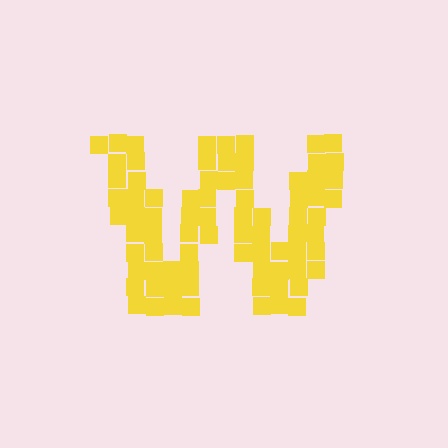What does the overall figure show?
The overall figure shows the letter W.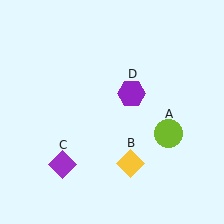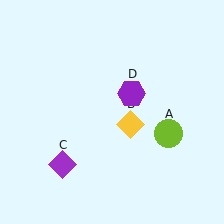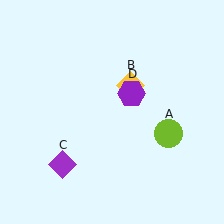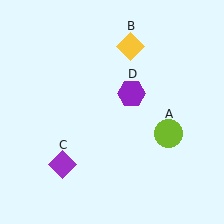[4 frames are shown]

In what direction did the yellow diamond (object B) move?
The yellow diamond (object B) moved up.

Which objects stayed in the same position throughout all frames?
Lime circle (object A) and purple diamond (object C) and purple hexagon (object D) remained stationary.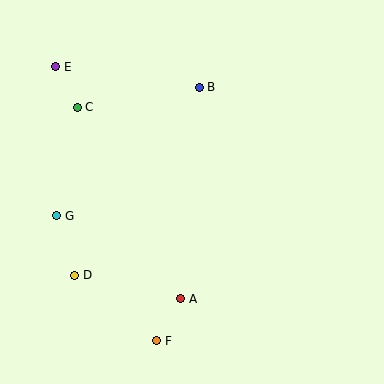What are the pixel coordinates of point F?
Point F is at (157, 341).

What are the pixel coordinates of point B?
Point B is at (199, 87).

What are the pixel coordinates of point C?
Point C is at (77, 107).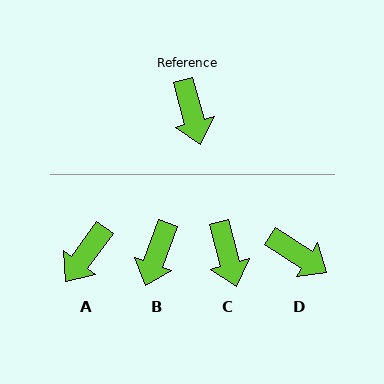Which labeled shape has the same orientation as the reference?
C.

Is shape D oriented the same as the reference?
No, it is off by about 42 degrees.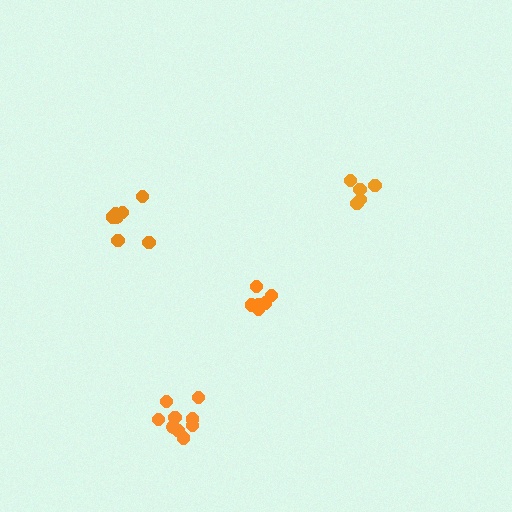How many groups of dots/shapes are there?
There are 4 groups.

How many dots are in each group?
Group 1: 6 dots, Group 2: 7 dots, Group 3: 5 dots, Group 4: 9 dots (27 total).